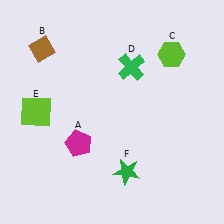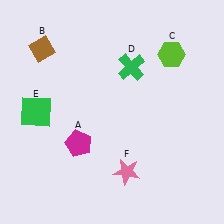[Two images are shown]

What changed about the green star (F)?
In Image 1, F is green. In Image 2, it changed to pink.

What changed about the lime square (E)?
In Image 1, E is lime. In Image 2, it changed to green.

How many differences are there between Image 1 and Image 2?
There are 2 differences between the two images.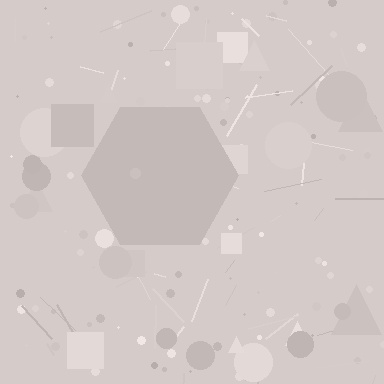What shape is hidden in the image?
A hexagon is hidden in the image.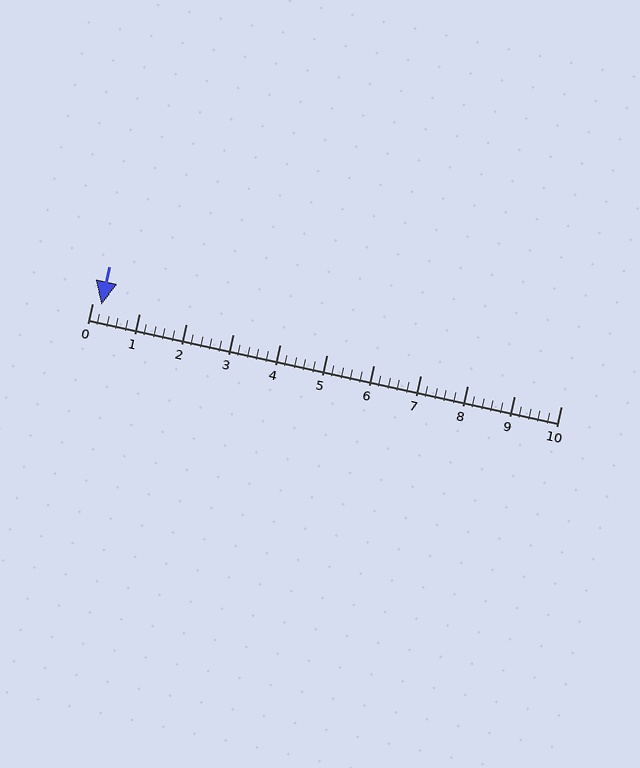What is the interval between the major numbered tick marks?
The major tick marks are spaced 1 units apart.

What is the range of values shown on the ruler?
The ruler shows values from 0 to 10.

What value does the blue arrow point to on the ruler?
The blue arrow points to approximately 0.2.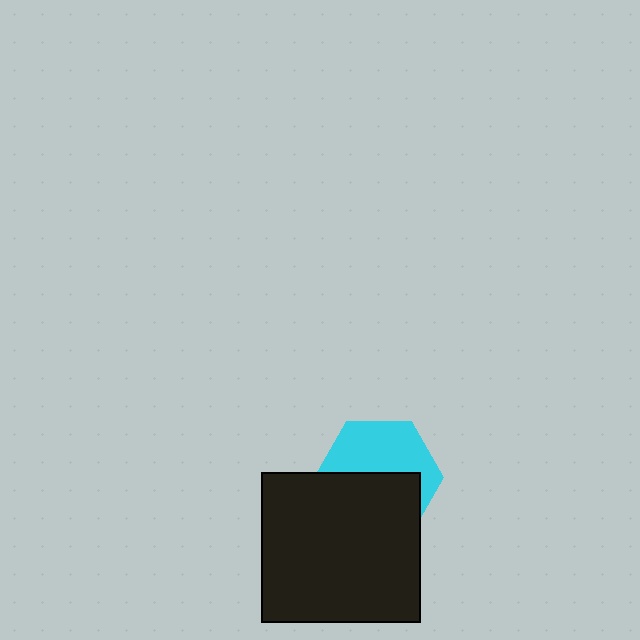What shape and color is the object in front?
The object in front is a black rectangle.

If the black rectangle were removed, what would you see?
You would see the complete cyan hexagon.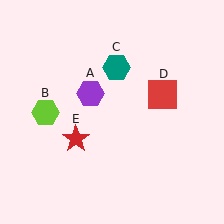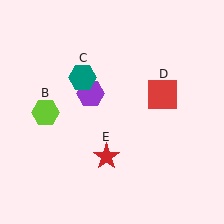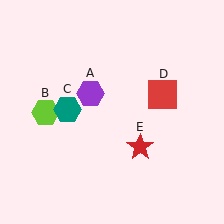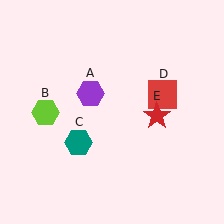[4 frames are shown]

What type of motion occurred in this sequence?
The teal hexagon (object C), red star (object E) rotated counterclockwise around the center of the scene.